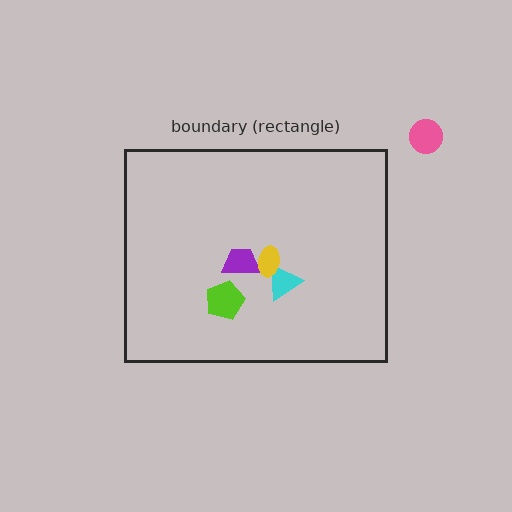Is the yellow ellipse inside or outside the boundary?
Inside.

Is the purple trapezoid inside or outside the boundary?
Inside.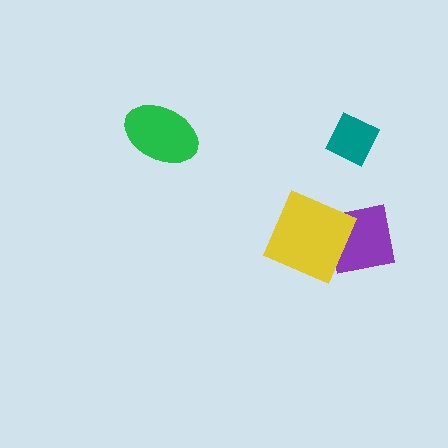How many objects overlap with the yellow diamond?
1 object overlaps with the yellow diamond.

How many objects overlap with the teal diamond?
0 objects overlap with the teal diamond.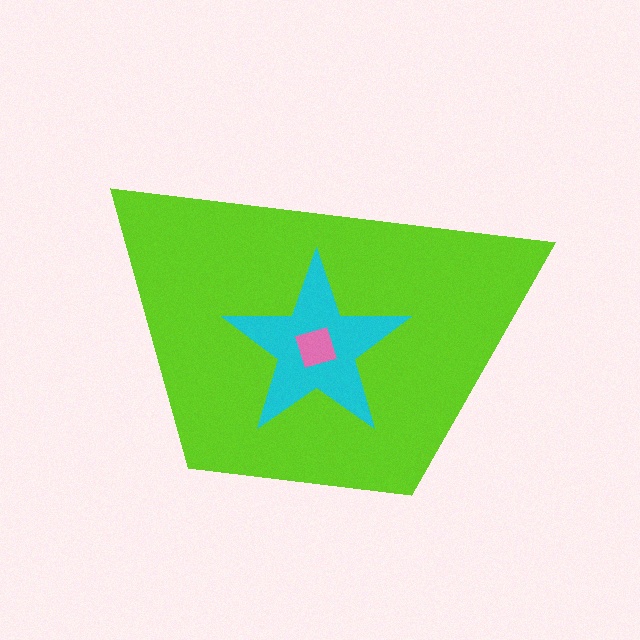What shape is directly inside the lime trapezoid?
The cyan star.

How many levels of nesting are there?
3.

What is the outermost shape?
The lime trapezoid.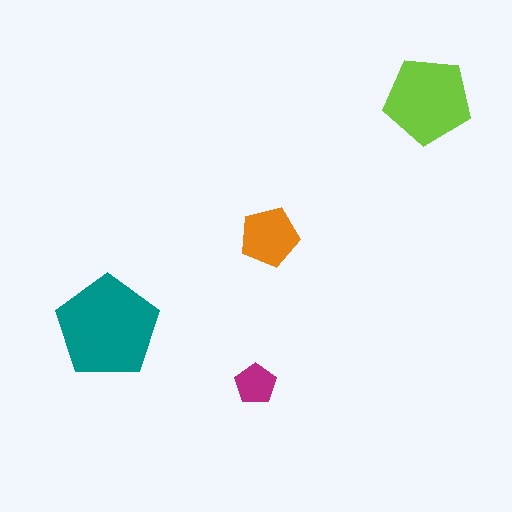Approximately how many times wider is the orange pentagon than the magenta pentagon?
About 1.5 times wider.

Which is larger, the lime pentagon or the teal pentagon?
The teal one.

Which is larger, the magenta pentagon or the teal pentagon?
The teal one.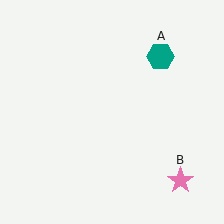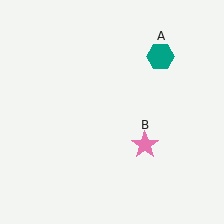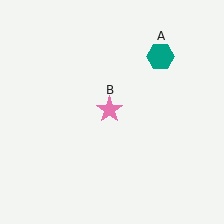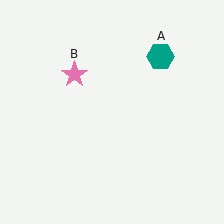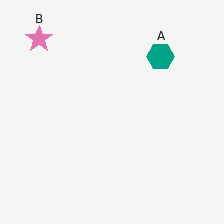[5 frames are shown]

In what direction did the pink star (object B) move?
The pink star (object B) moved up and to the left.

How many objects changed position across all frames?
1 object changed position: pink star (object B).